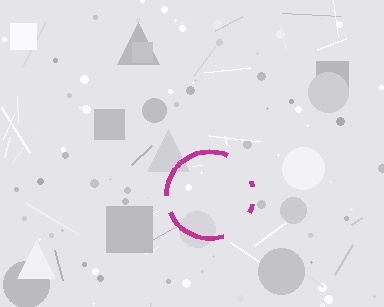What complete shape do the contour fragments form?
The contour fragments form a circle.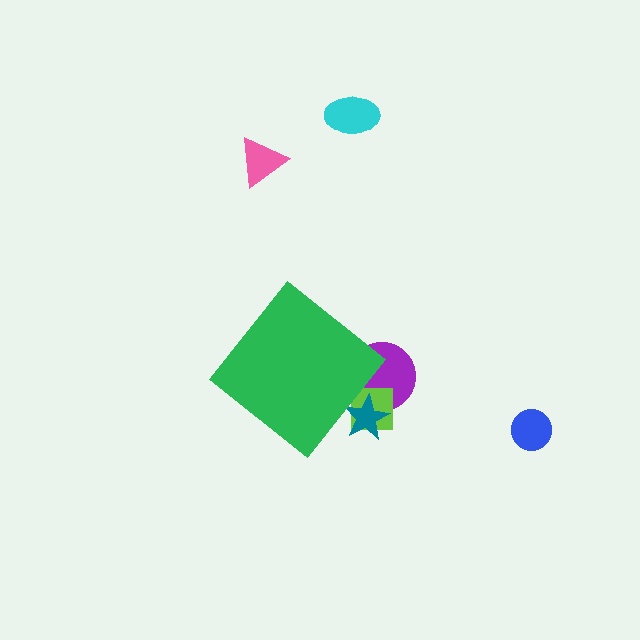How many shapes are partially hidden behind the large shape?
3 shapes are partially hidden.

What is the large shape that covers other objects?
A green diamond.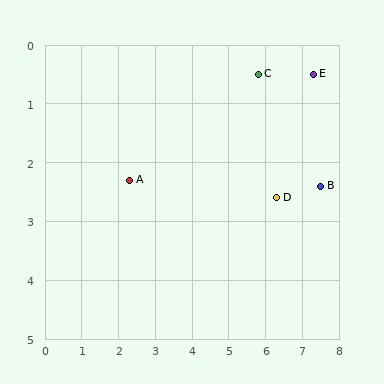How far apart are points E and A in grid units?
Points E and A are about 5.3 grid units apart.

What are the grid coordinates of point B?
Point B is at approximately (7.5, 2.4).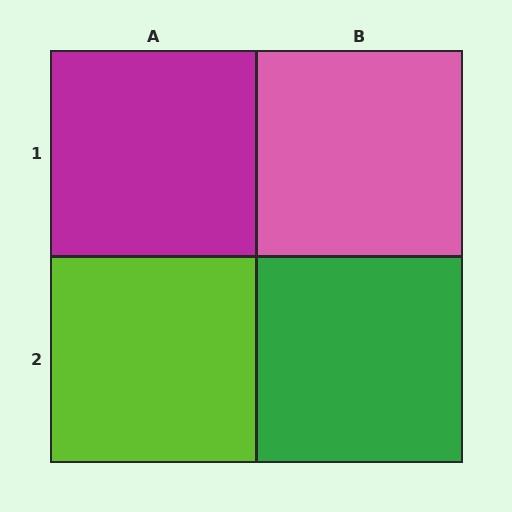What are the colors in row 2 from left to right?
Lime, green.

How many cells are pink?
1 cell is pink.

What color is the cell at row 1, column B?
Pink.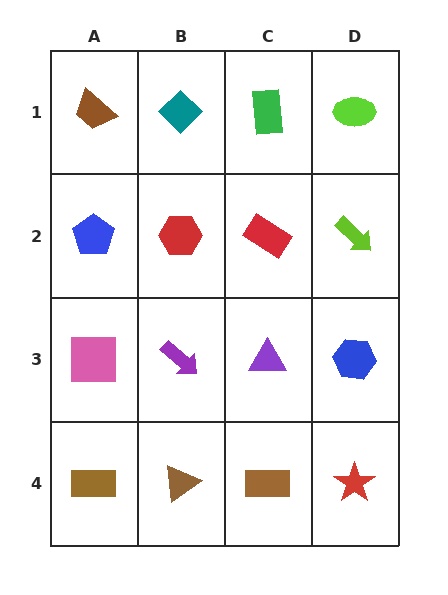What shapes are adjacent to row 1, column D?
A lime arrow (row 2, column D), a green rectangle (row 1, column C).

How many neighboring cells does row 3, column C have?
4.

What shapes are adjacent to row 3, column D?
A lime arrow (row 2, column D), a red star (row 4, column D), a purple triangle (row 3, column C).